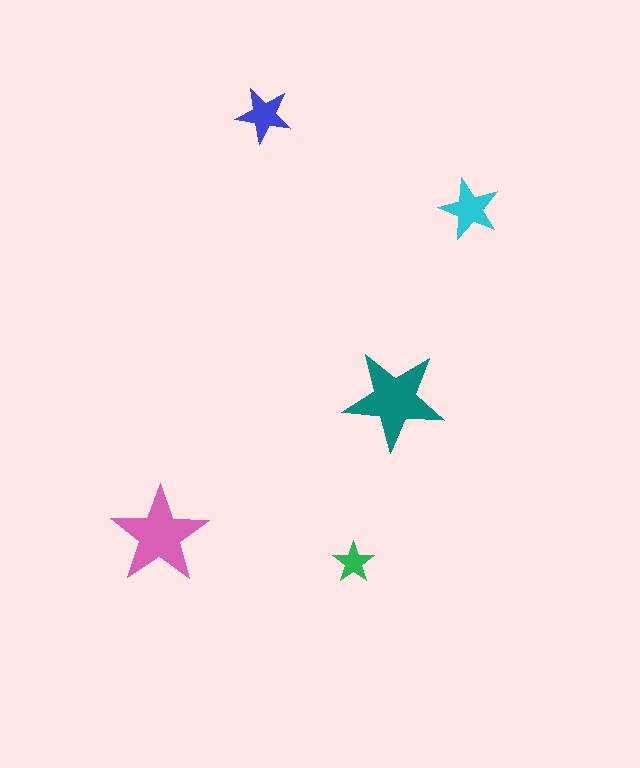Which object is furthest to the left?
The pink star is leftmost.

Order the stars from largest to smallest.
the teal one, the pink one, the cyan one, the blue one, the green one.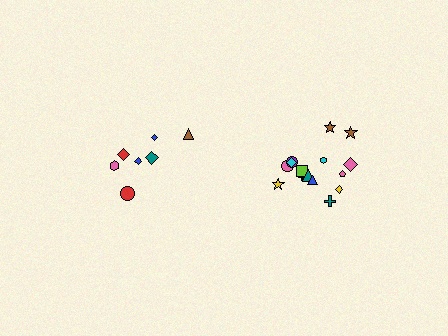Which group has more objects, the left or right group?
The right group.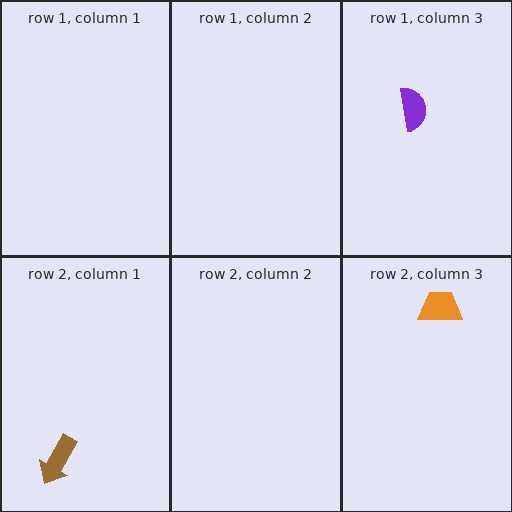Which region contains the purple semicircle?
The row 1, column 3 region.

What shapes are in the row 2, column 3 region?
The orange trapezoid.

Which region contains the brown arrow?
The row 2, column 1 region.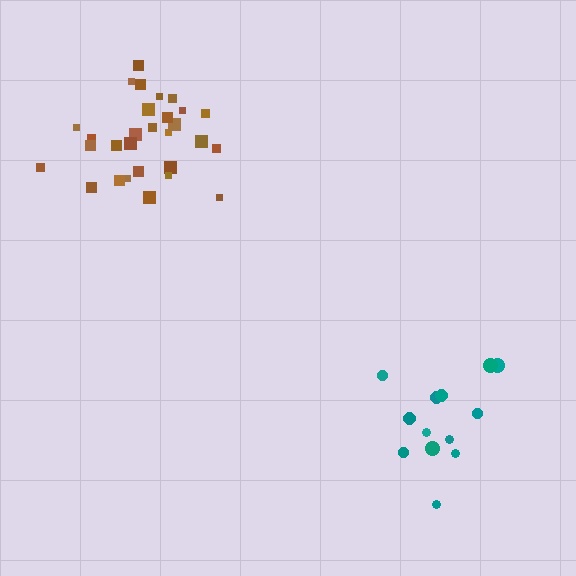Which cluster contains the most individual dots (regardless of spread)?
Brown (29).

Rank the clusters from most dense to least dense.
brown, teal.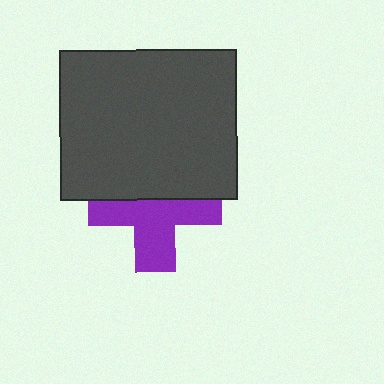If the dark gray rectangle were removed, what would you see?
You would see the complete purple cross.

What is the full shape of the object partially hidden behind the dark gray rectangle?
The partially hidden object is a purple cross.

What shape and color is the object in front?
The object in front is a dark gray rectangle.